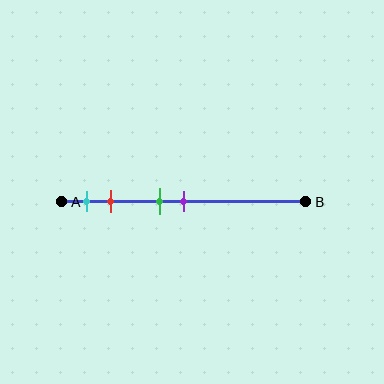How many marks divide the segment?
There are 4 marks dividing the segment.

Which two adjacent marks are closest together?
The green and purple marks are the closest adjacent pair.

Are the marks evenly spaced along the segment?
No, the marks are not evenly spaced.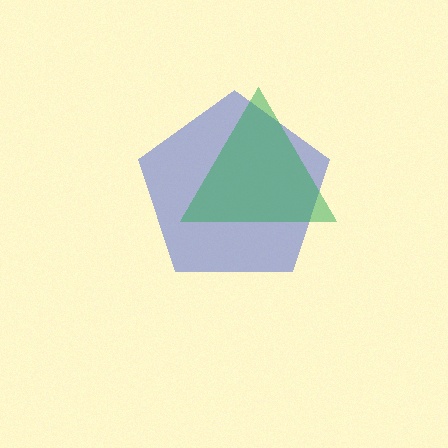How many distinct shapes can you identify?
There are 2 distinct shapes: a blue pentagon, a green triangle.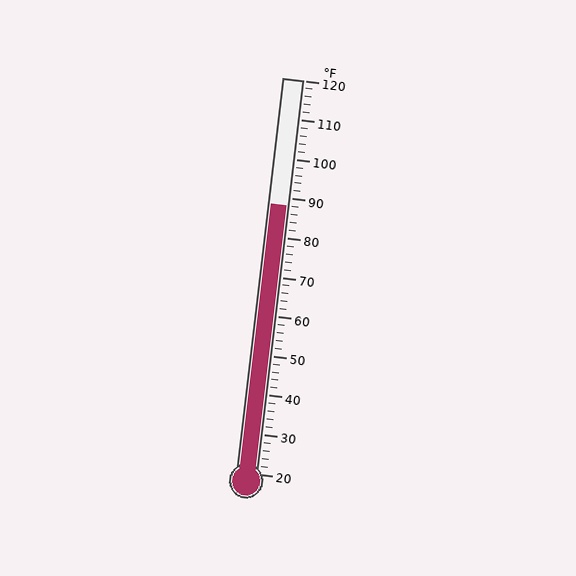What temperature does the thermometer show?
The thermometer shows approximately 88°F.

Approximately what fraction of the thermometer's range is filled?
The thermometer is filled to approximately 70% of its range.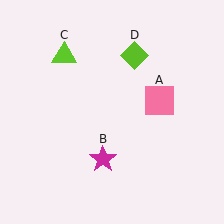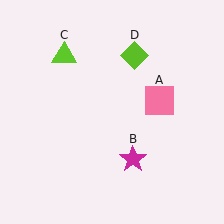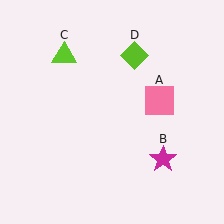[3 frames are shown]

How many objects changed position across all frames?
1 object changed position: magenta star (object B).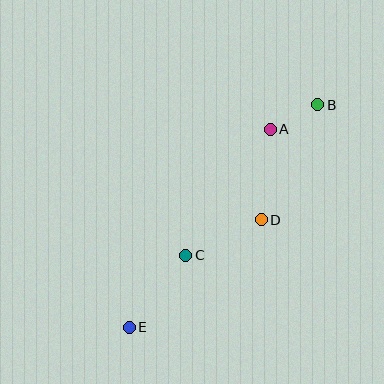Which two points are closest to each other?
Points A and B are closest to each other.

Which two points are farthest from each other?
Points B and E are farthest from each other.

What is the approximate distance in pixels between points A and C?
The distance between A and C is approximately 152 pixels.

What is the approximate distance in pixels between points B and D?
The distance between B and D is approximately 128 pixels.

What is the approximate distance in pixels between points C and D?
The distance between C and D is approximately 84 pixels.